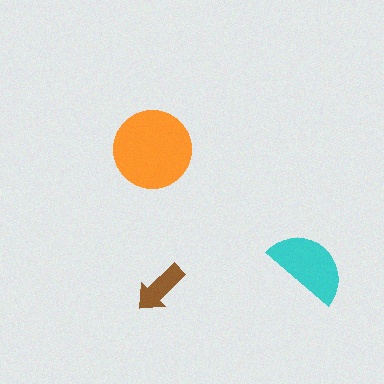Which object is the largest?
The orange circle.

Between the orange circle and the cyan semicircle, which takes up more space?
The orange circle.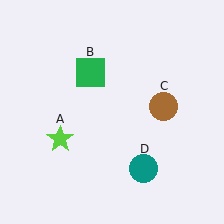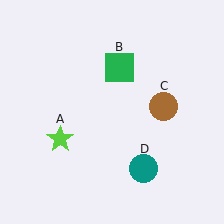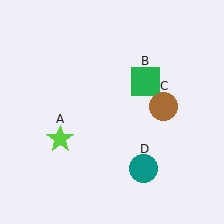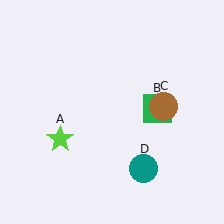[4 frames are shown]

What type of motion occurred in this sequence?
The green square (object B) rotated clockwise around the center of the scene.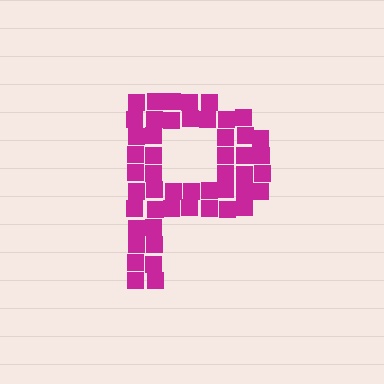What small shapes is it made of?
It is made of small squares.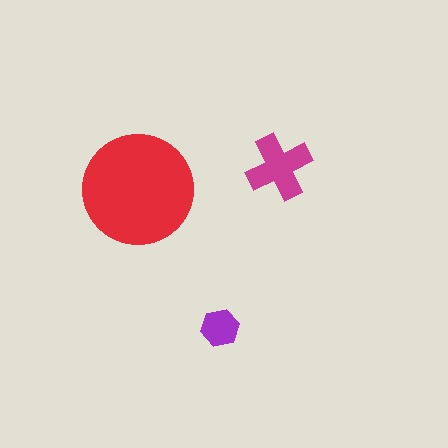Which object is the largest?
The red circle.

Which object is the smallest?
The purple hexagon.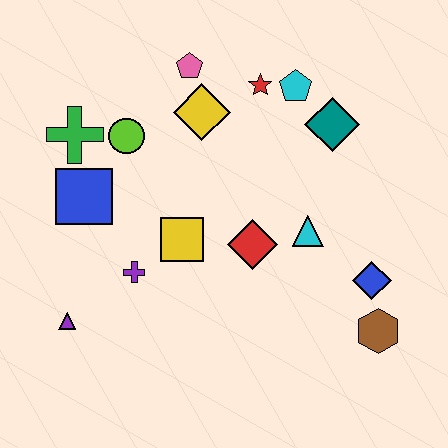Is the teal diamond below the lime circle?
No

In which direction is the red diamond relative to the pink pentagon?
The red diamond is below the pink pentagon.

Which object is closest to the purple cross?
The yellow square is closest to the purple cross.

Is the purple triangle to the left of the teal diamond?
Yes